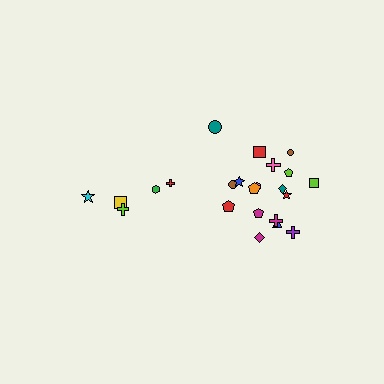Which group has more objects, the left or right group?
The right group.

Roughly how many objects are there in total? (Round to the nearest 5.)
Roughly 25 objects in total.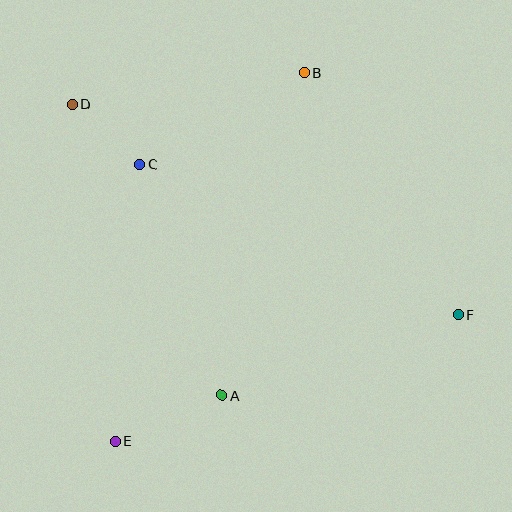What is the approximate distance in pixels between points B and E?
The distance between B and E is approximately 414 pixels.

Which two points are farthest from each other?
Points D and F are farthest from each other.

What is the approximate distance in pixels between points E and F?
The distance between E and F is approximately 365 pixels.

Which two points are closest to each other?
Points C and D are closest to each other.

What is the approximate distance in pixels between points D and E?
The distance between D and E is approximately 339 pixels.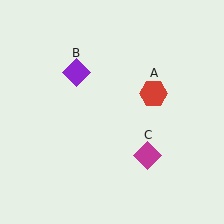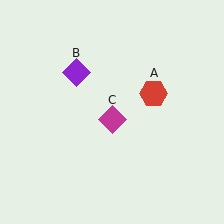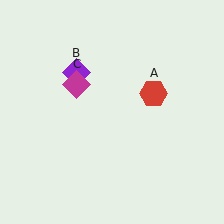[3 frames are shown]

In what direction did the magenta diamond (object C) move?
The magenta diamond (object C) moved up and to the left.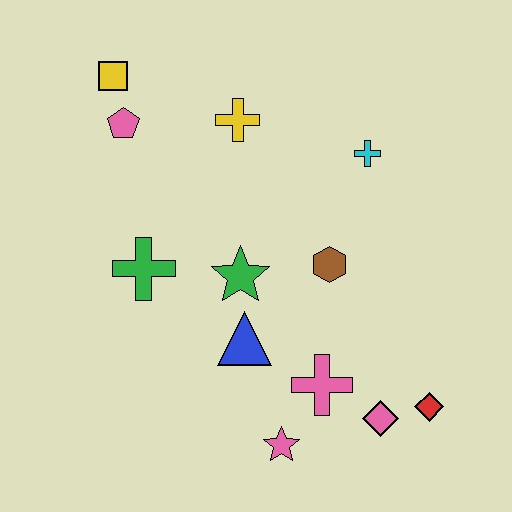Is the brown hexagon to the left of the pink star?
No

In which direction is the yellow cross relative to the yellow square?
The yellow cross is to the right of the yellow square.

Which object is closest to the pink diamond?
The red diamond is closest to the pink diamond.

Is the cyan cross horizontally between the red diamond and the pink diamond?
No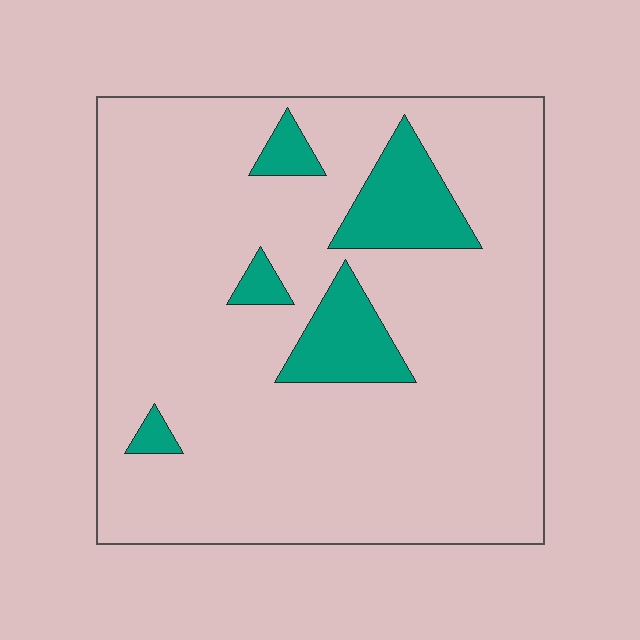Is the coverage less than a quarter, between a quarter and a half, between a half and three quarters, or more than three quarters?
Less than a quarter.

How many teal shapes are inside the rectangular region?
5.